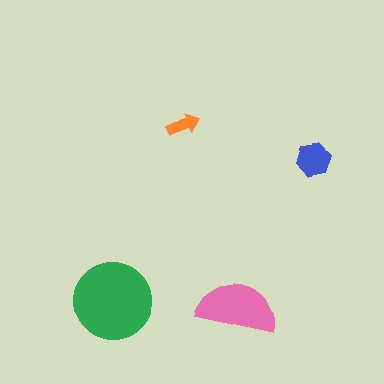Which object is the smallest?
The orange arrow.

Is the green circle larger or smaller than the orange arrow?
Larger.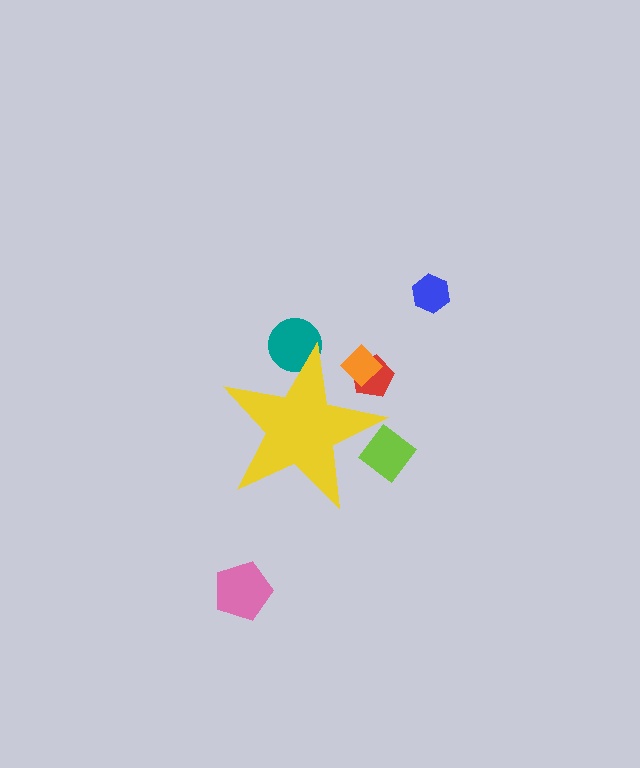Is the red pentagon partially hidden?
Yes, the red pentagon is partially hidden behind the yellow star.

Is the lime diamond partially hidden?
Yes, the lime diamond is partially hidden behind the yellow star.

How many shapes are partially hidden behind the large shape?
4 shapes are partially hidden.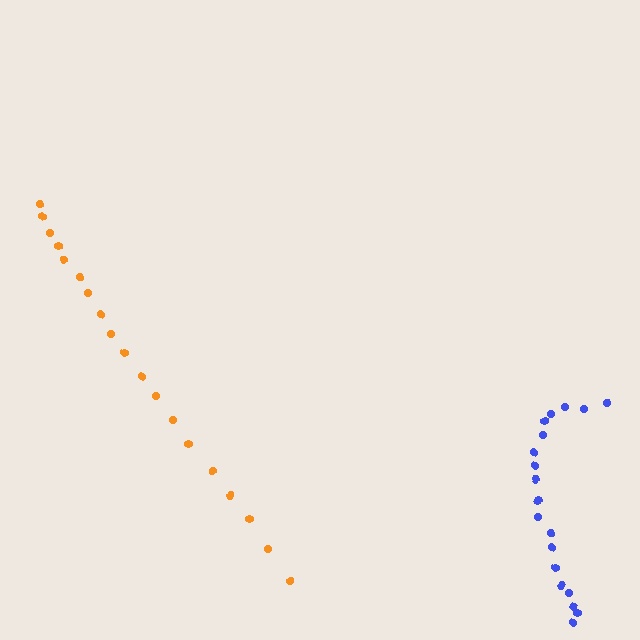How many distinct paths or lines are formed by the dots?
There are 2 distinct paths.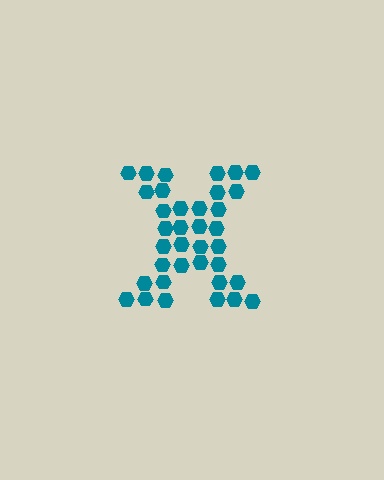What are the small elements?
The small elements are hexagons.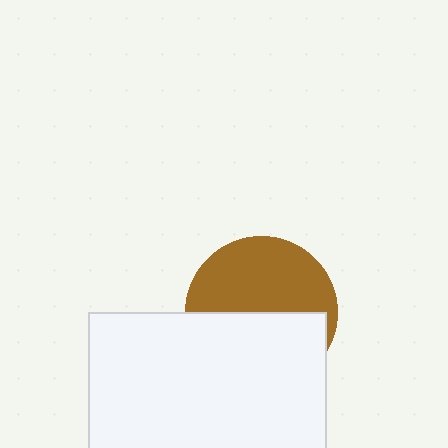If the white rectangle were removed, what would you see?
You would see the complete brown circle.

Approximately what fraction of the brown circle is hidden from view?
Roughly 49% of the brown circle is hidden behind the white rectangle.